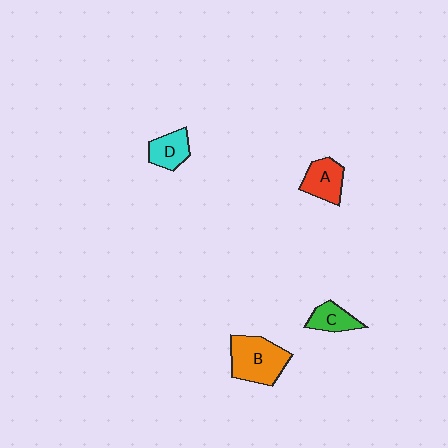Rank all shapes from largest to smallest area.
From largest to smallest: B (orange), A (red), D (cyan), C (green).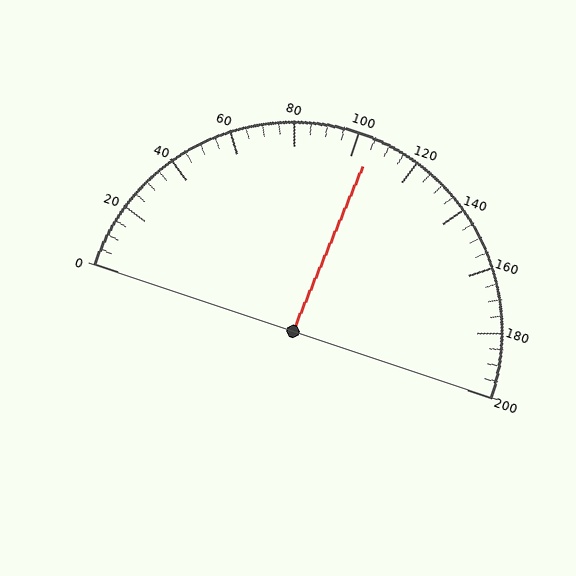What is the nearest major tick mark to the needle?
The nearest major tick mark is 100.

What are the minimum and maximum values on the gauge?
The gauge ranges from 0 to 200.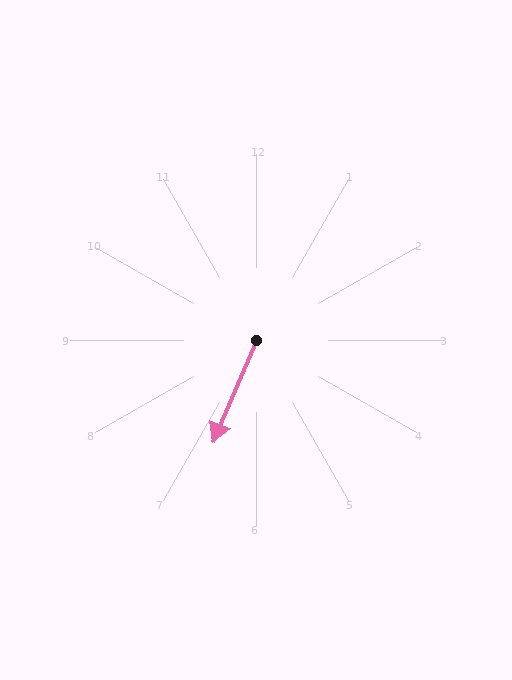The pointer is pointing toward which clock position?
Roughly 7 o'clock.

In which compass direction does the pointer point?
Southwest.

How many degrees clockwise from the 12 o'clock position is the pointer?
Approximately 203 degrees.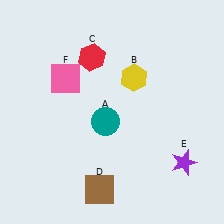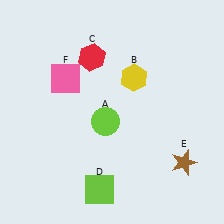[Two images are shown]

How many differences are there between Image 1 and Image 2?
There are 3 differences between the two images.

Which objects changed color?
A changed from teal to lime. D changed from brown to lime. E changed from purple to brown.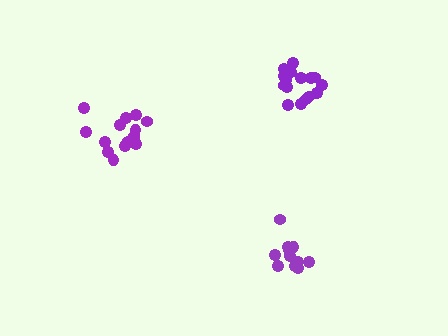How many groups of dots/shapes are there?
There are 3 groups.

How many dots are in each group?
Group 1: 14 dots, Group 2: 11 dots, Group 3: 16 dots (41 total).